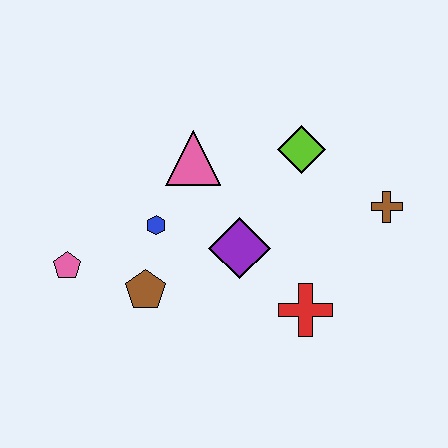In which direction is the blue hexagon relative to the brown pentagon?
The blue hexagon is above the brown pentagon.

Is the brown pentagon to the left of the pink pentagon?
No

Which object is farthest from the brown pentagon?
The brown cross is farthest from the brown pentagon.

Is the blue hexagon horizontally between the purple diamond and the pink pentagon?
Yes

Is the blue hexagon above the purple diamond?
Yes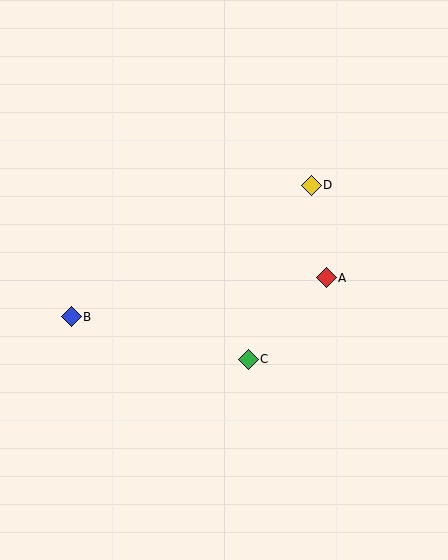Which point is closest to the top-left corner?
Point B is closest to the top-left corner.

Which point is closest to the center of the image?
Point C at (248, 360) is closest to the center.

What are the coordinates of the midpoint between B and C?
The midpoint between B and C is at (160, 338).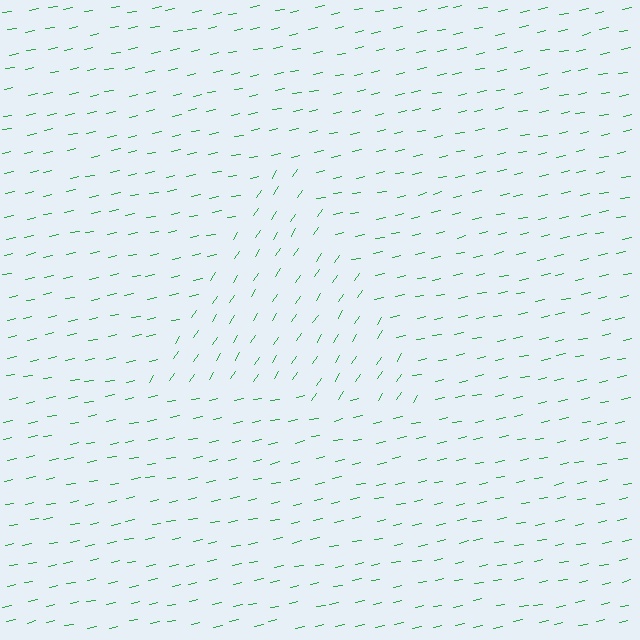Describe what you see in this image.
The image is filled with small green line segments. A triangle region in the image has lines oriented differently from the surrounding lines, creating a visible texture boundary.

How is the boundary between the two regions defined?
The boundary is defined purely by a change in line orientation (approximately 45 degrees difference). All lines are the same color and thickness.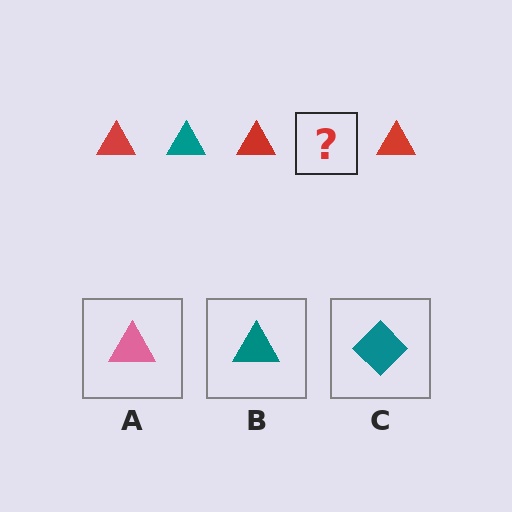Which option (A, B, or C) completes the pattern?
B.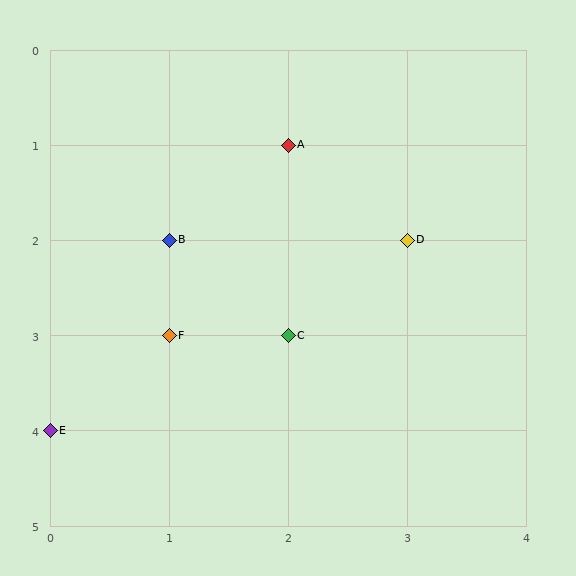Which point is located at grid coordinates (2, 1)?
Point A is at (2, 1).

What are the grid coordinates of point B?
Point B is at grid coordinates (1, 2).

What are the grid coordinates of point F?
Point F is at grid coordinates (1, 3).